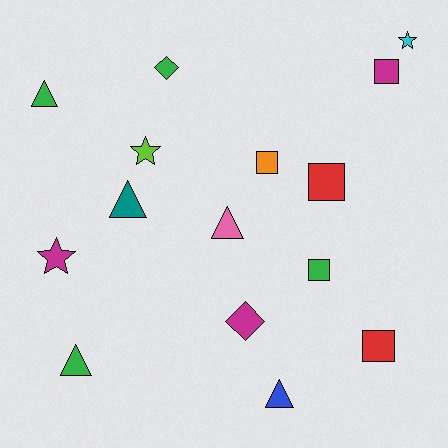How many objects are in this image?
There are 15 objects.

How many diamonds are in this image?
There are 2 diamonds.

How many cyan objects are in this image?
There is 1 cyan object.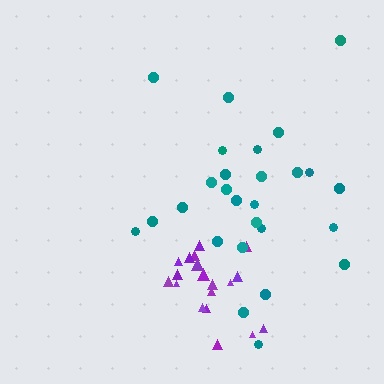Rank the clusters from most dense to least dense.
purple, teal.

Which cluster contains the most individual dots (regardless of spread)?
Teal (27).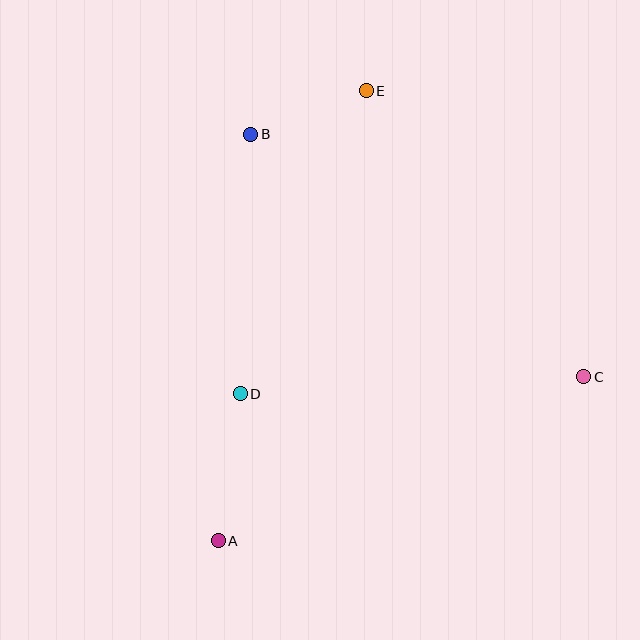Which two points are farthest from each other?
Points A and E are farthest from each other.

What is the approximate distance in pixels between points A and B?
The distance between A and B is approximately 408 pixels.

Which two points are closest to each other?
Points B and E are closest to each other.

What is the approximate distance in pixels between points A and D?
The distance between A and D is approximately 149 pixels.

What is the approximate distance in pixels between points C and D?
The distance between C and D is approximately 344 pixels.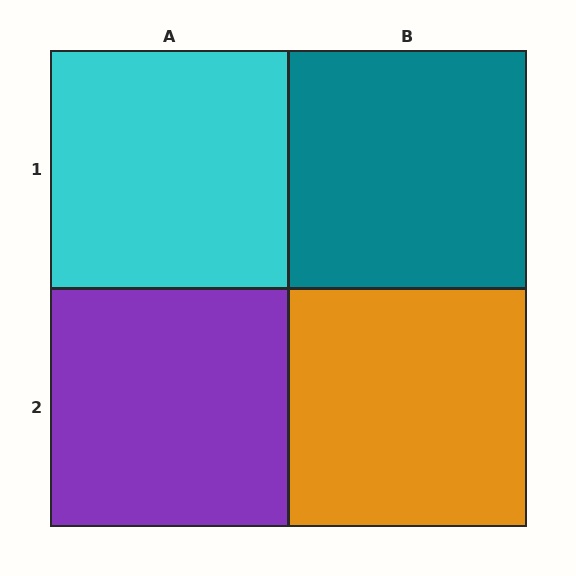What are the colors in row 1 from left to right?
Cyan, teal.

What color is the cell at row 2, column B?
Orange.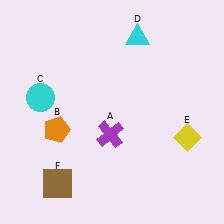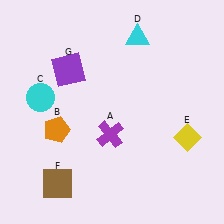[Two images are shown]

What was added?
A purple square (G) was added in Image 2.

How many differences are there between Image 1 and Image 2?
There is 1 difference between the two images.